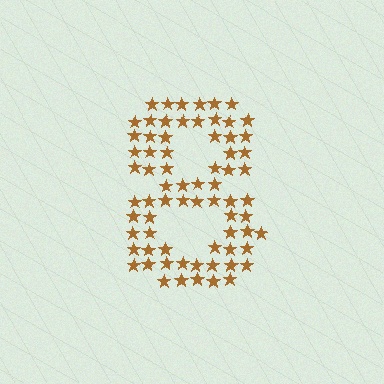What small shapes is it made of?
It is made of small stars.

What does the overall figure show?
The overall figure shows the digit 8.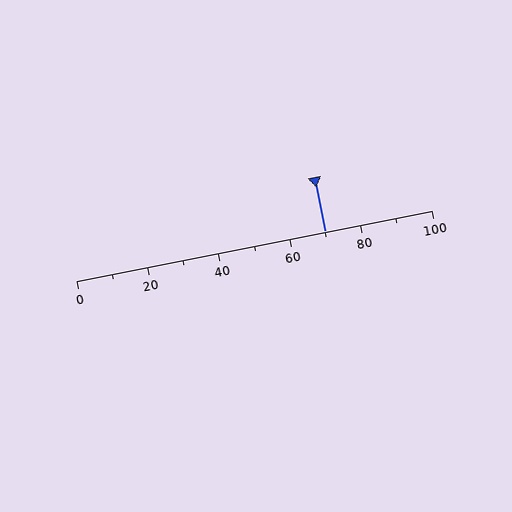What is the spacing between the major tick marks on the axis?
The major ticks are spaced 20 apart.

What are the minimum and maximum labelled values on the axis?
The axis runs from 0 to 100.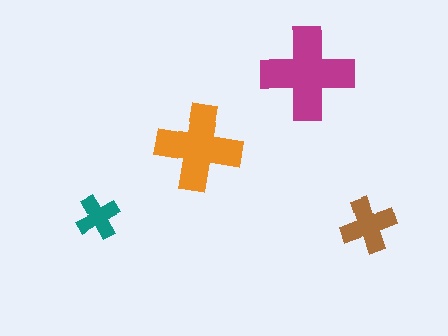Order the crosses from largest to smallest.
the magenta one, the orange one, the brown one, the teal one.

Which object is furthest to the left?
The teal cross is leftmost.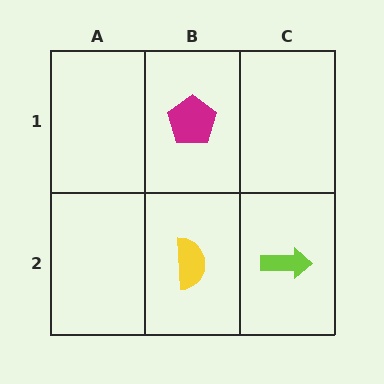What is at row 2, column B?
A yellow semicircle.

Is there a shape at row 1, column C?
No, that cell is empty.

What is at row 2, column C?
A lime arrow.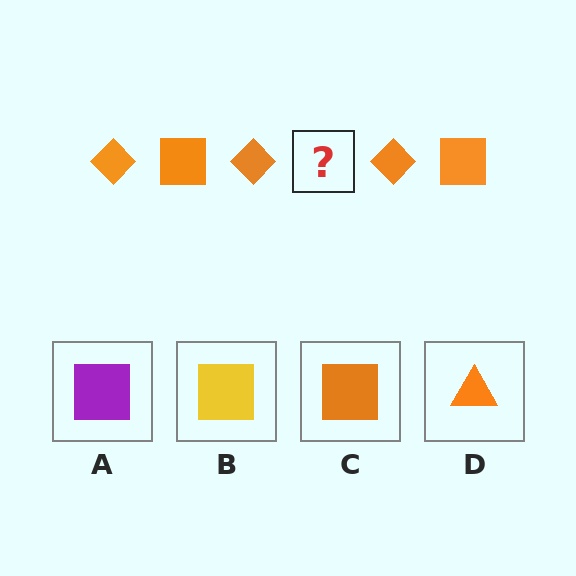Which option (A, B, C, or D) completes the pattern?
C.